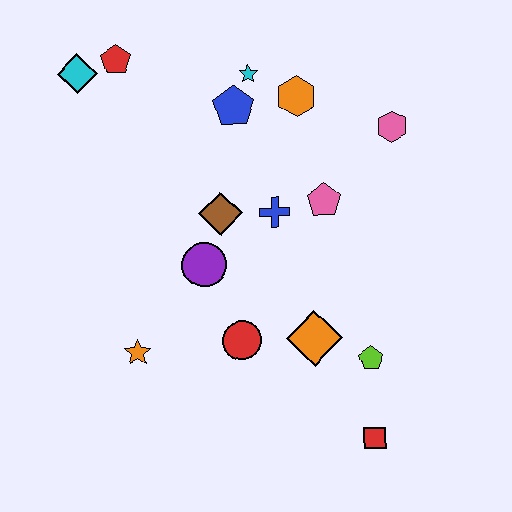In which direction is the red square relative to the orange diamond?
The red square is below the orange diamond.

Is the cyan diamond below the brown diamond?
No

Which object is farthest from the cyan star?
The red square is farthest from the cyan star.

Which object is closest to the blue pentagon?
The cyan star is closest to the blue pentagon.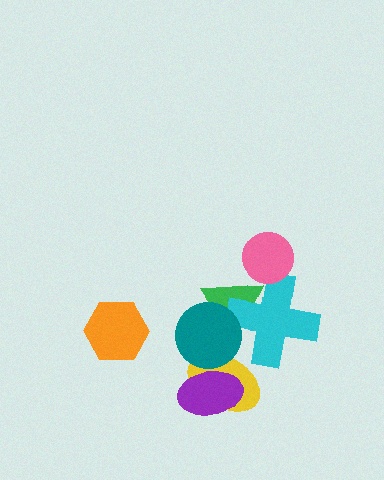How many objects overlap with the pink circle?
1 object overlaps with the pink circle.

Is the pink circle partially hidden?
No, no other shape covers it.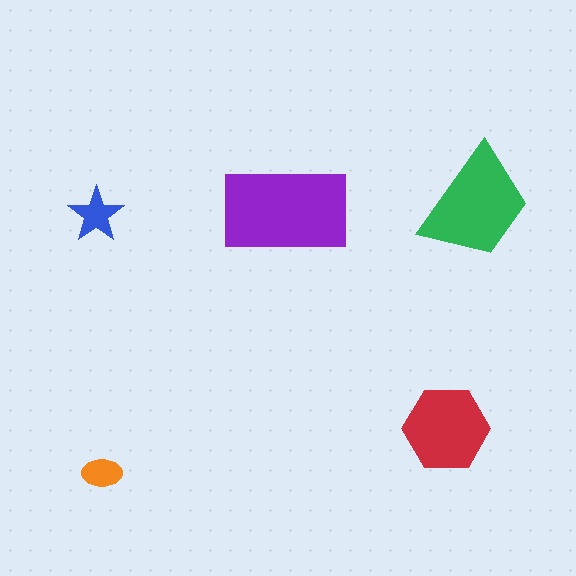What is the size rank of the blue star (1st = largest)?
4th.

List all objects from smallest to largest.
The orange ellipse, the blue star, the red hexagon, the green trapezoid, the purple rectangle.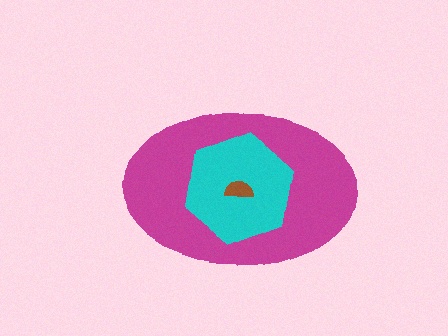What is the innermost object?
The brown semicircle.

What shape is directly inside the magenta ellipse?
The cyan hexagon.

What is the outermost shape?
The magenta ellipse.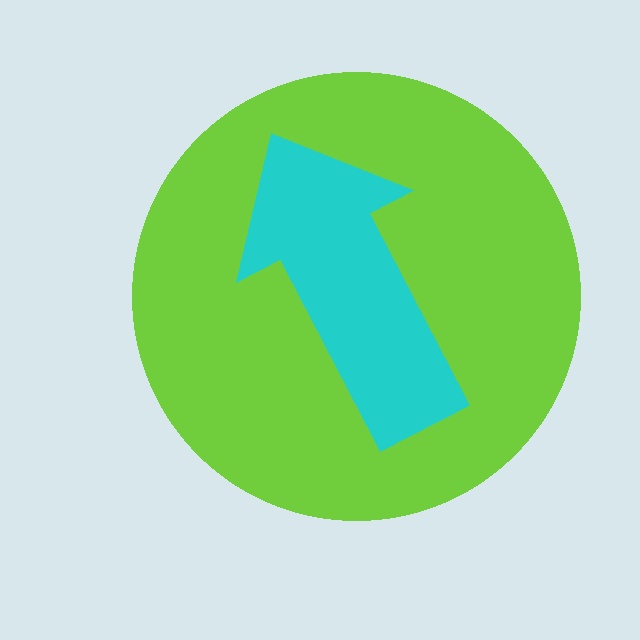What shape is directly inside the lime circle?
The cyan arrow.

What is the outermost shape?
The lime circle.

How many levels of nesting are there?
2.